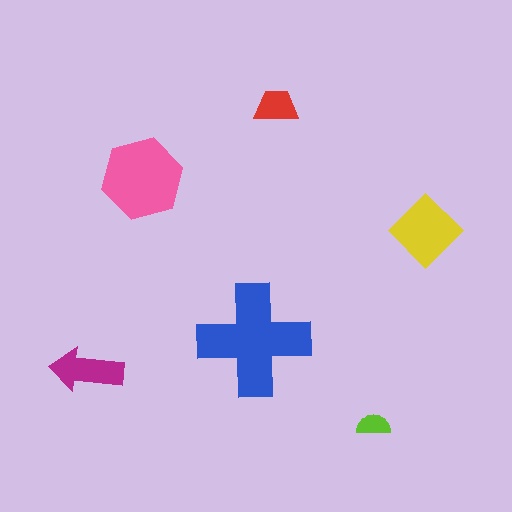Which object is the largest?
The blue cross.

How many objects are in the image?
There are 6 objects in the image.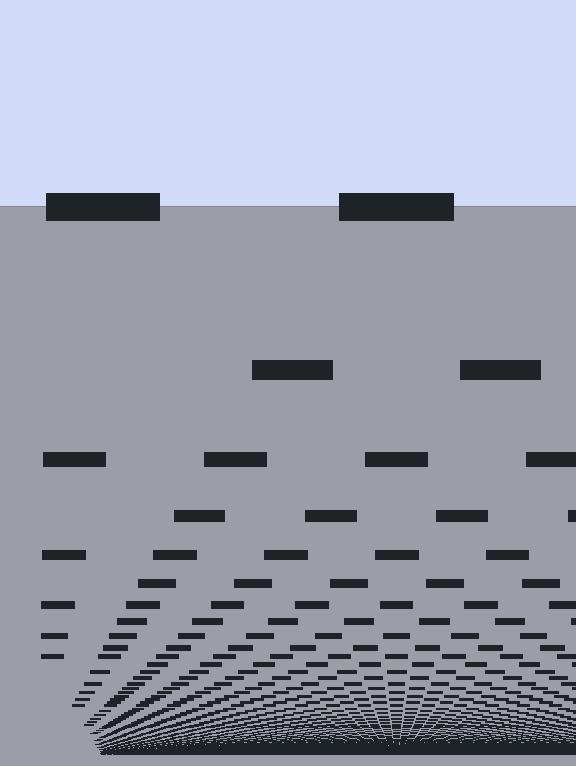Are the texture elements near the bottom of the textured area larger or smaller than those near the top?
Smaller. The gradient is inverted — elements near the bottom are smaller and denser.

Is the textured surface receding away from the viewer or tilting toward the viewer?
The surface appears to tilt toward the viewer. Texture elements get larger and sparser toward the top.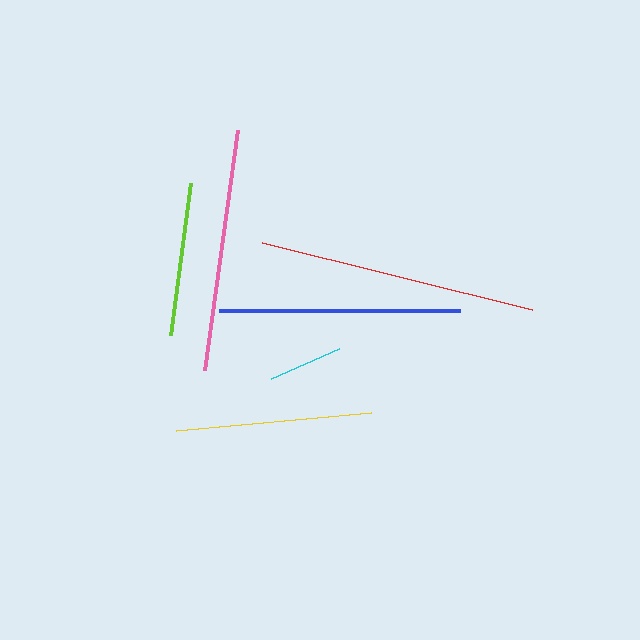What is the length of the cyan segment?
The cyan segment is approximately 75 pixels long.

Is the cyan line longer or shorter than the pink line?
The pink line is longer than the cyan line.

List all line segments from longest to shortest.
From longest to shortest: red, pink, blue, yellow, lime, cyan.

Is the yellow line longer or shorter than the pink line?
The pink line is longer than the yellow line.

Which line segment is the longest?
The red line is the longest at approximately 278 pixels.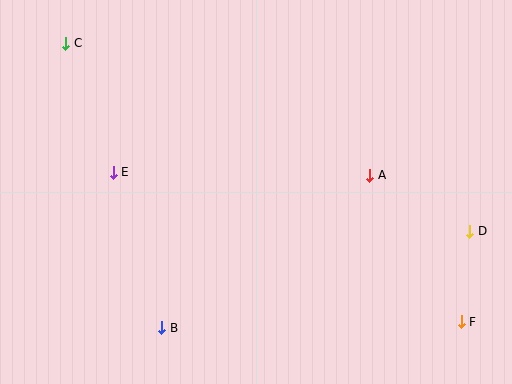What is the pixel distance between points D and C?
The distance between D and C is 445 pixels.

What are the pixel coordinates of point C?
Point C is at (66, 43).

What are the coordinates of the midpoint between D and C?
The midpoint between D and C is at (268, 137).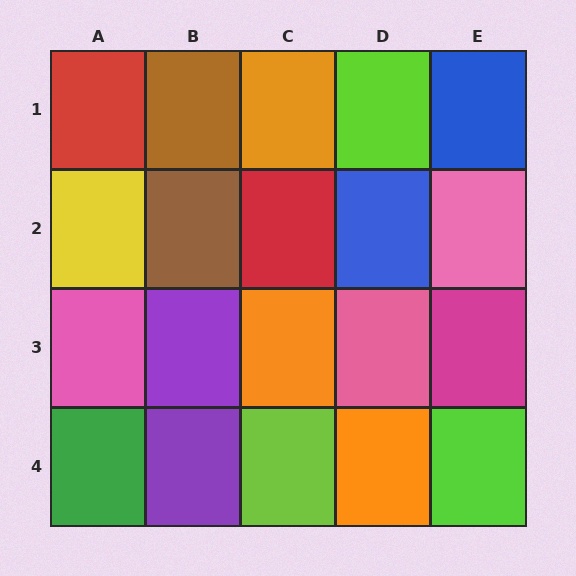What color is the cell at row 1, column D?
Lime.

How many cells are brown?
2 cells are brown.